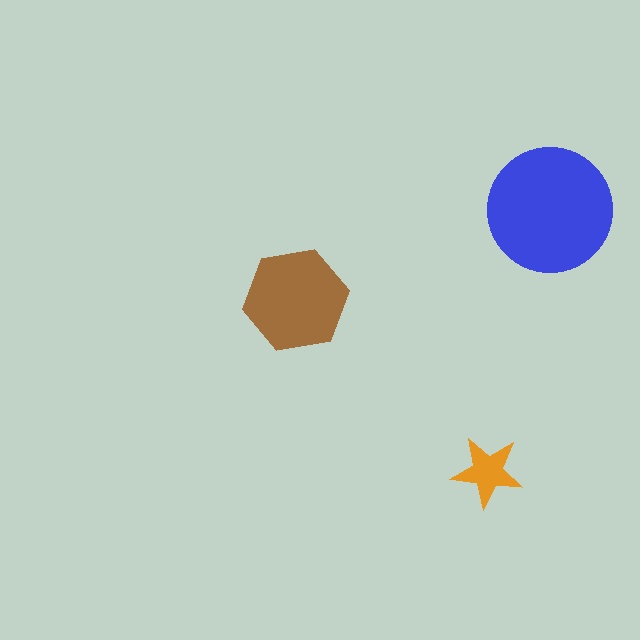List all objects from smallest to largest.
The orange star, the brown hexagon, the blue circle.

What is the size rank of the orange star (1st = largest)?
3rd.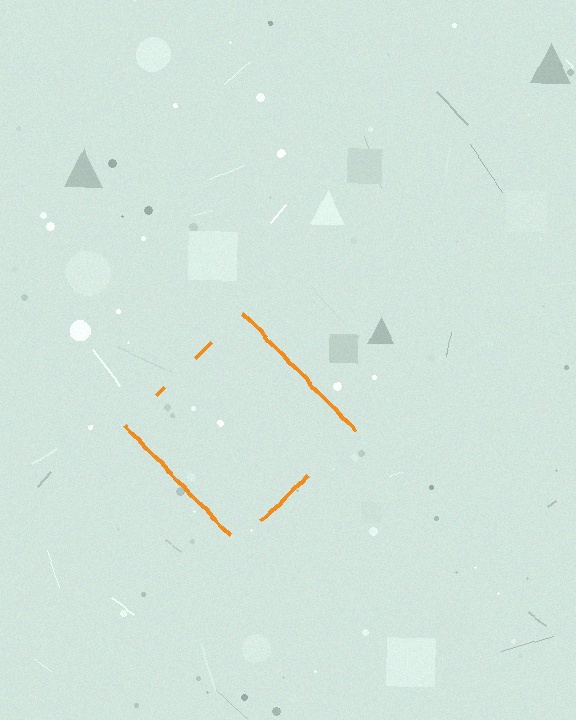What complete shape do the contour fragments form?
The contour fragments form a diamond.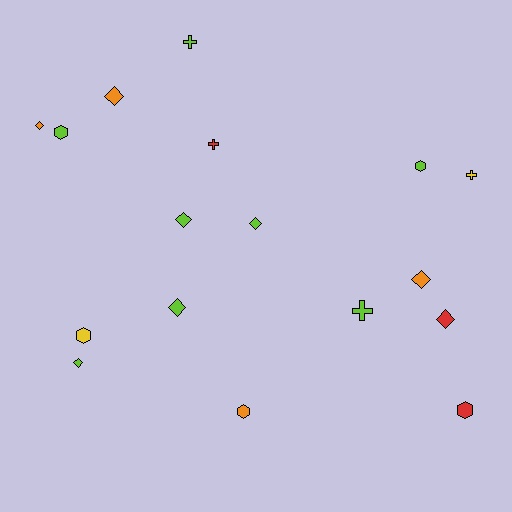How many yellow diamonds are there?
There are no yellow diamonds.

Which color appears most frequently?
Lime, with 8 objects.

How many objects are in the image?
There are 17 objects.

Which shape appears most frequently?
Diamond, with 8 objects.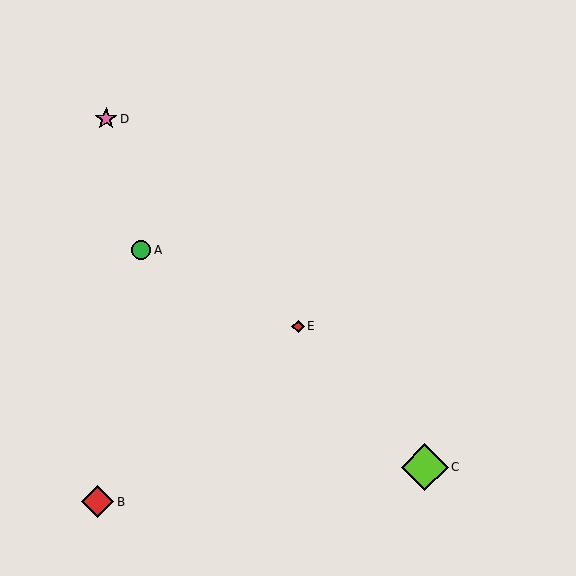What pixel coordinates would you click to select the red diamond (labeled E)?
Click at (298, 326) to select the red diamond E.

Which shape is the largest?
The lime diamond (labeled C) is the largest.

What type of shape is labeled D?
Shape D is a pink star.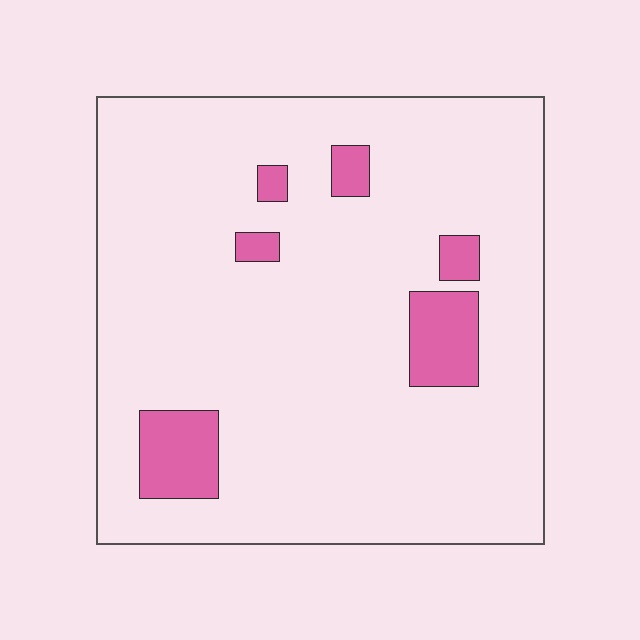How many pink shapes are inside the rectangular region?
6.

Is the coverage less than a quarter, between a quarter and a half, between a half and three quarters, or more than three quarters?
Less than a quarter.